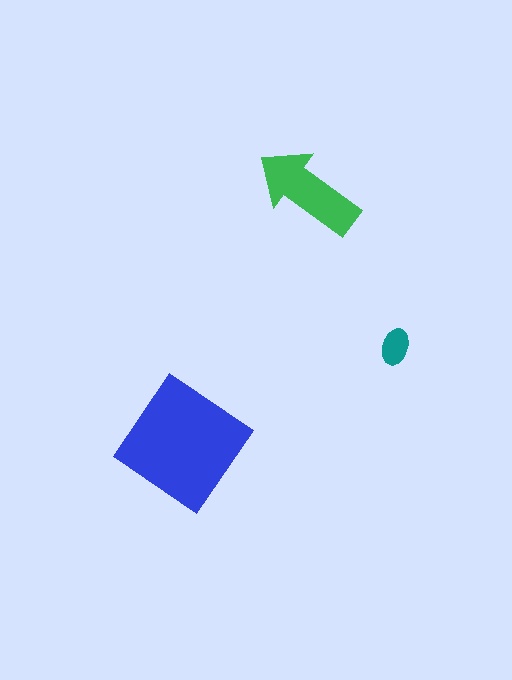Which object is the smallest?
The teal ellipse.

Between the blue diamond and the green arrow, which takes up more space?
The blue diamond.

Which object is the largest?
The blue diamond.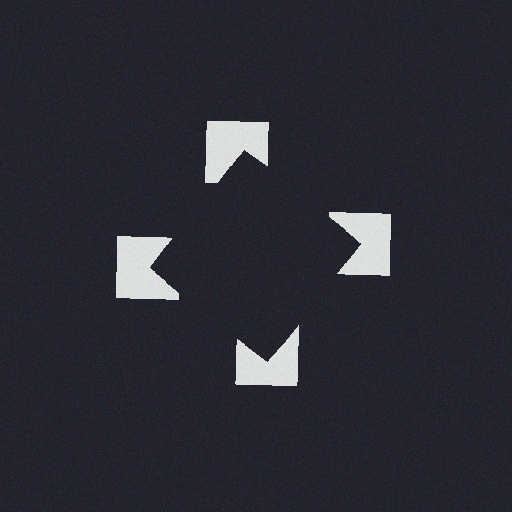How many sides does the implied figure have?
4 sides.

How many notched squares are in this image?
There are 4 — one at each vertex of the illusory square.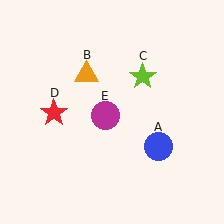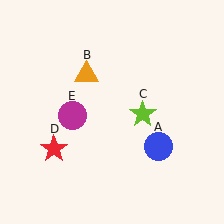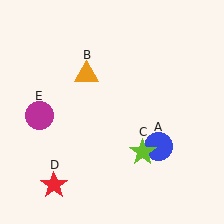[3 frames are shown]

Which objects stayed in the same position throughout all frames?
Blue circle (object A) and orange triangle (object B) remained stationary.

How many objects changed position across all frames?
3 objects changed position: lime star (object C), red star (object D), magenta circle (object E).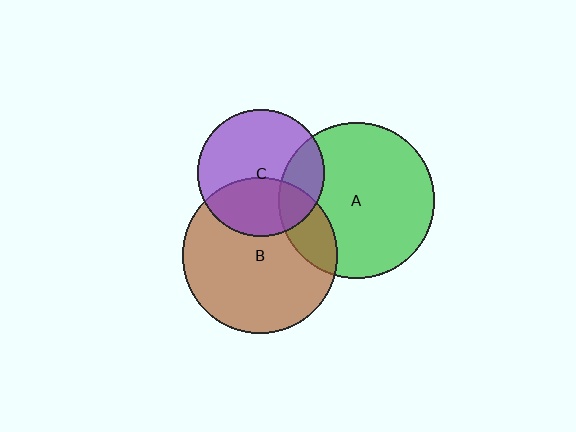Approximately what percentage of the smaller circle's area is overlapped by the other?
Approximately 35%.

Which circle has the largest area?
Circle A (green).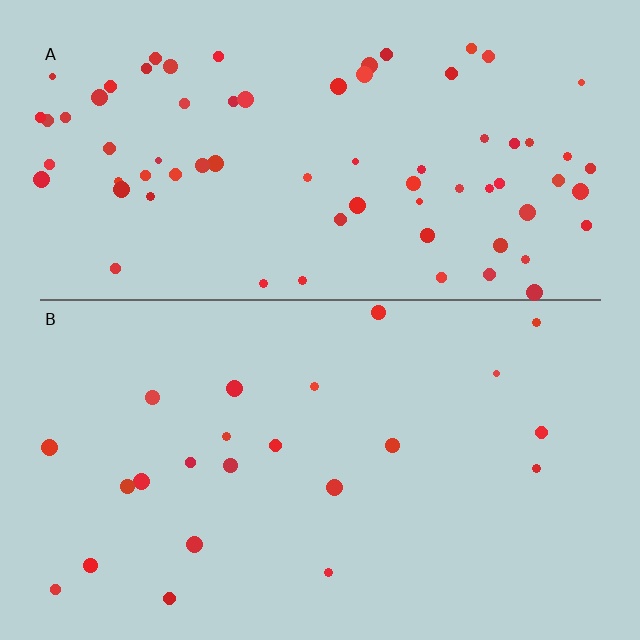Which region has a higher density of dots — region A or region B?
A (the top).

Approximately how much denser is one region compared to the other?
Approximately 3.2× — region A over region B.